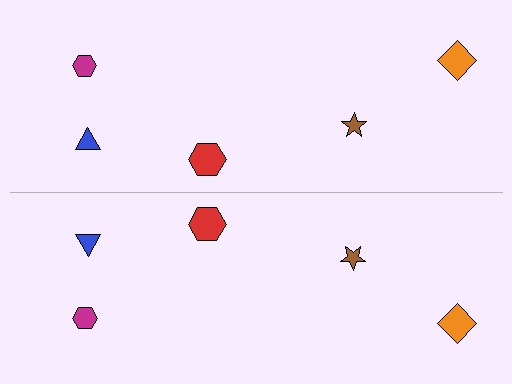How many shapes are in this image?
There are 10 shapes in this image.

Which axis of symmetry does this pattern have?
The pattern has a horizontal axis of symmetry running through the center of the image.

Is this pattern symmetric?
Yes, this pattern has bilateral (reflection) symmetry.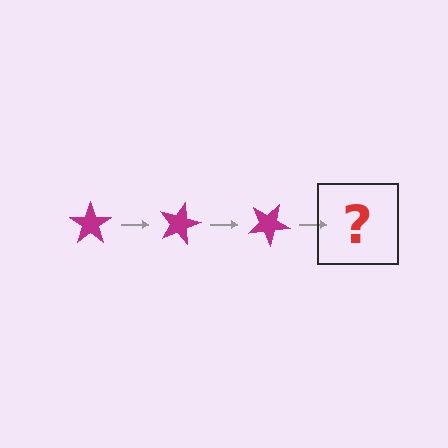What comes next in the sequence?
The next element should be a magenta star rotated 45 degrees.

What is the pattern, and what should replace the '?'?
The pattern is that the star rotates 15 degrees each step. The '?' should be a magenta star rotated 45 degrees.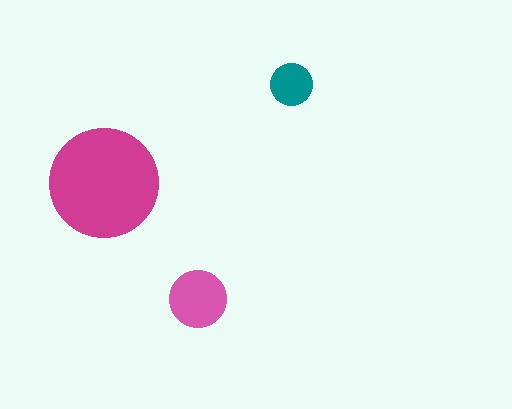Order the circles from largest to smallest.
the magenta one, the pink one, the teal one.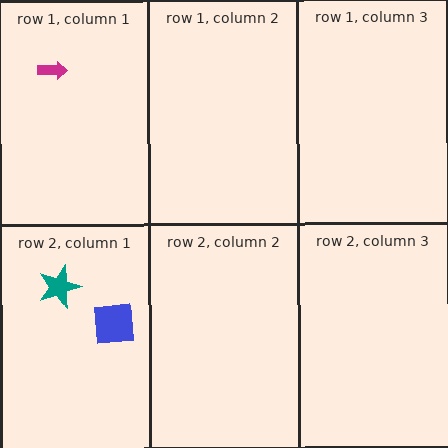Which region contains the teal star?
The row 2, column 1 region.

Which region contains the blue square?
The row 2, column 1 region.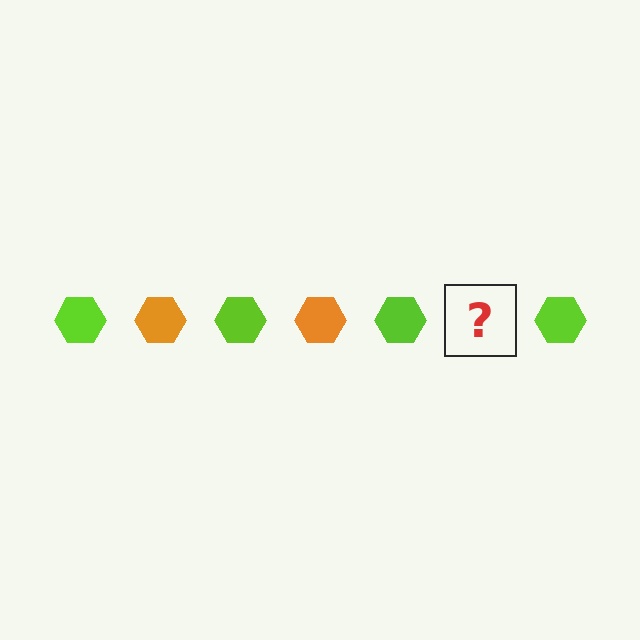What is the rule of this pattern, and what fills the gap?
The rule is that the pattern cycles through lime, orange hexagons. The gap should be filled with an orange hexagon.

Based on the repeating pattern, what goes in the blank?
The blank should be an orange hexagon.